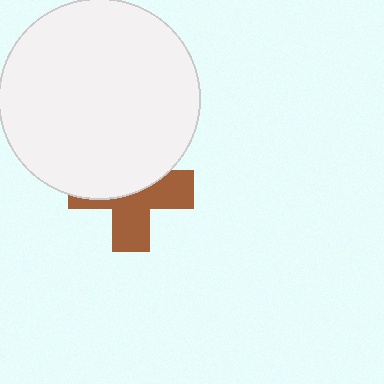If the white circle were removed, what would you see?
You would see the complete brown cross.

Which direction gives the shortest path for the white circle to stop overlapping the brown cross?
Moving up gives the shortest separation.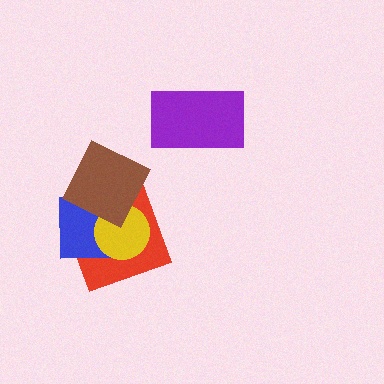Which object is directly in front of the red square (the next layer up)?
The blue square is directly in front of the red square.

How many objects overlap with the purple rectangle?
0 objects overlap with the purple rectangle.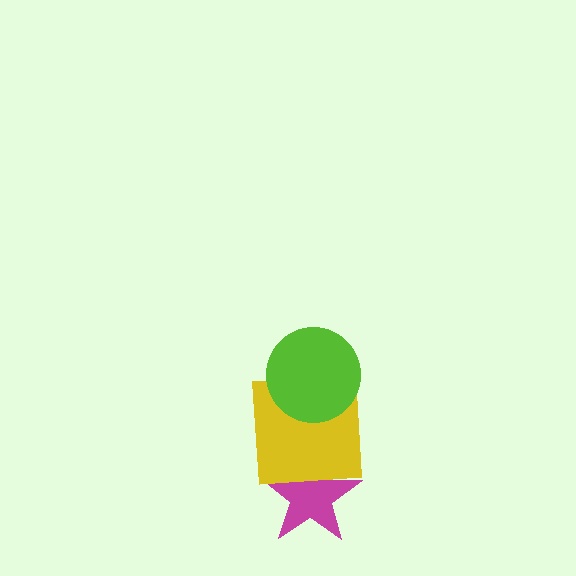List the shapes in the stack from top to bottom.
From top to bottom: the lime circle, the yellow square, the magenta star.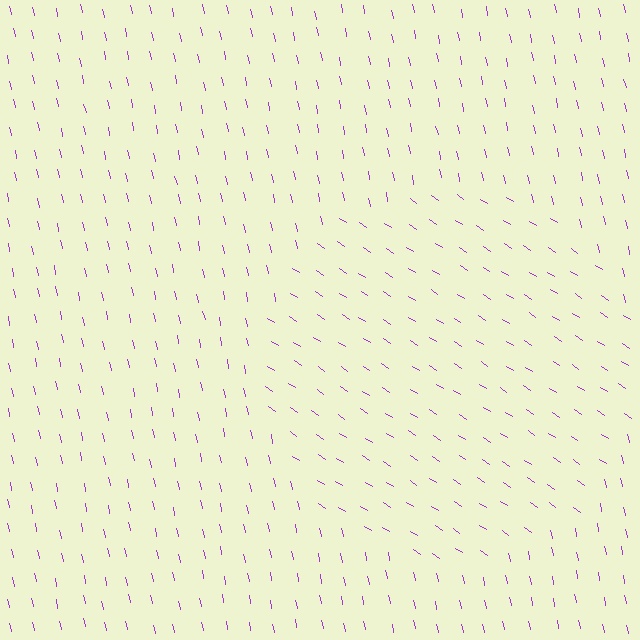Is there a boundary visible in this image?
Yes, there is a texture boundary formed by a change in line orientation.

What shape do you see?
I see a circle.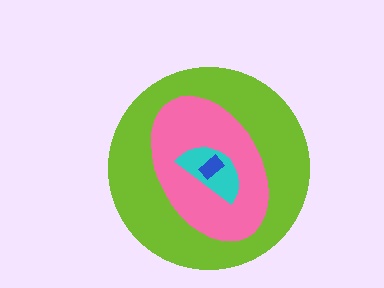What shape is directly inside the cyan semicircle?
The blue rectangle.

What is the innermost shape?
The blue rectangle.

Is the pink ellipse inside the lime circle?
Yes.